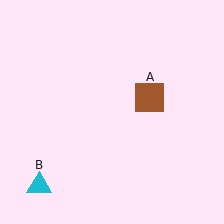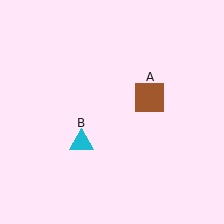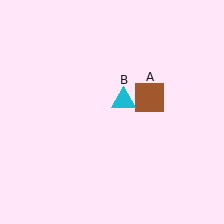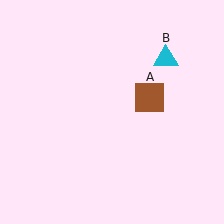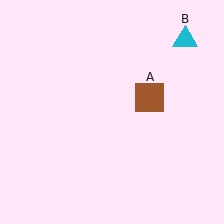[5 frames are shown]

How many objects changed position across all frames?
1 object changed position: cyan triangle (object B).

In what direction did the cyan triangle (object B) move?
The cyan triangle (object B) moved up and to the right.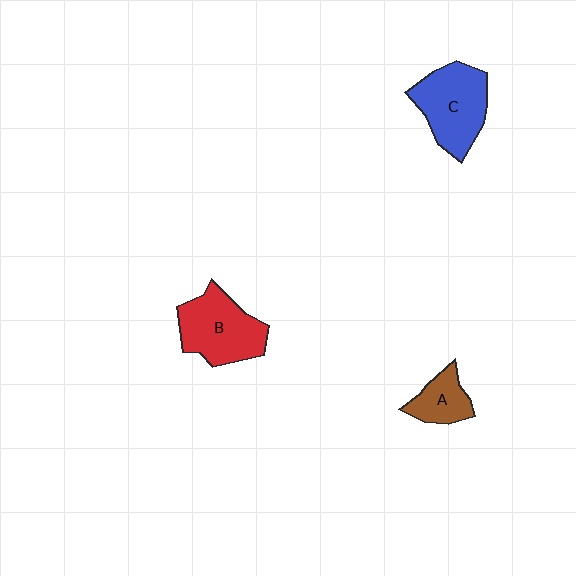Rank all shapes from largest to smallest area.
From largest to smallest: C (blue), B (red), A (brown).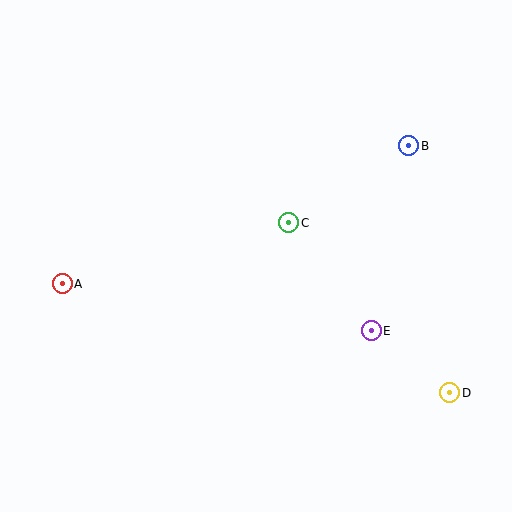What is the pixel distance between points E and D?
The distance between E and D is 100 pixels.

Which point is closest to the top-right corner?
Point B is closest to the top-right corner.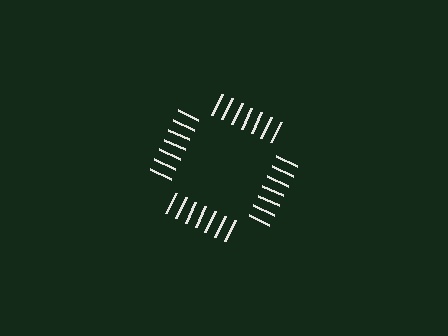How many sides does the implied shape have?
4 sides — the line-ends trace a square.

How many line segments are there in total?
28 — 7 along each of the 4 edges.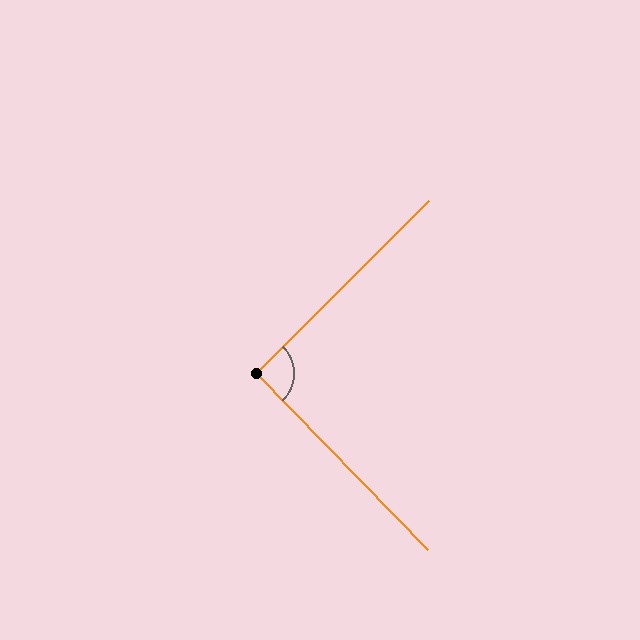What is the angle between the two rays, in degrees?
Approximately 91 degrees.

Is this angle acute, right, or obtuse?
It is approximately a right angle.